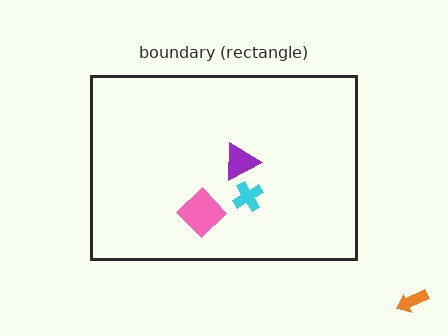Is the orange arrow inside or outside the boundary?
Outside.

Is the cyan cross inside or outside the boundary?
Inside.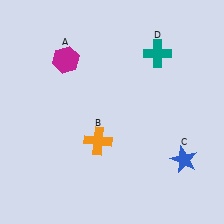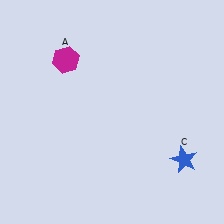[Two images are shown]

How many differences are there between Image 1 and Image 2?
There are 2 differences between the two images.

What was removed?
The teal cross (D), the orange cross (B) were removed in Image 2.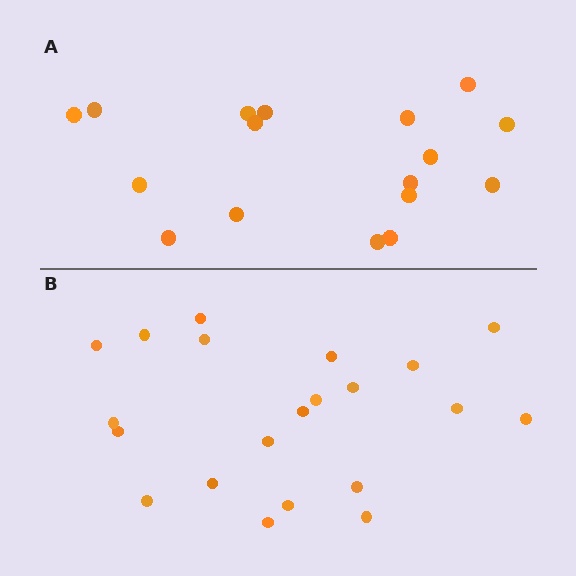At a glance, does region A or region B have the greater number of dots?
Region B (the bottom region) has more dots.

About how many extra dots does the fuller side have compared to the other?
Region B has about 4 more dots than region A.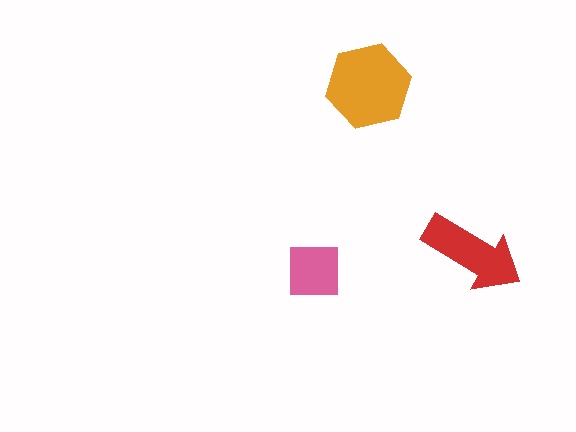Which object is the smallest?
The pink square.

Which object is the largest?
The orange hexagon.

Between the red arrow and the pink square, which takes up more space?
The red arrow.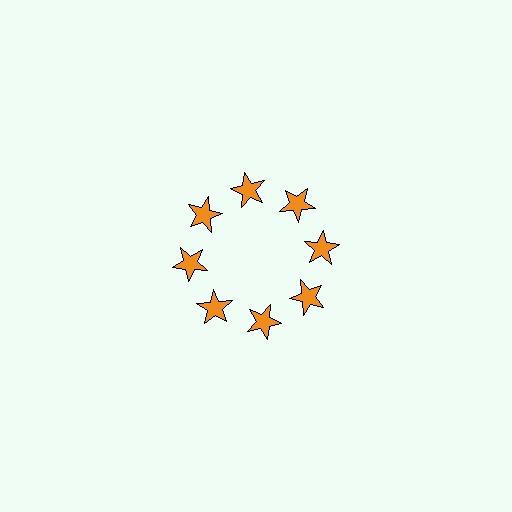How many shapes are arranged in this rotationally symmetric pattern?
There are 8 shapes, arranged in 8 groups of 1.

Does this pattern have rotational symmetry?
Yes, this pattern has 8-fold rotational symmetry. It looks the same after rotating 45 degrees around the center.